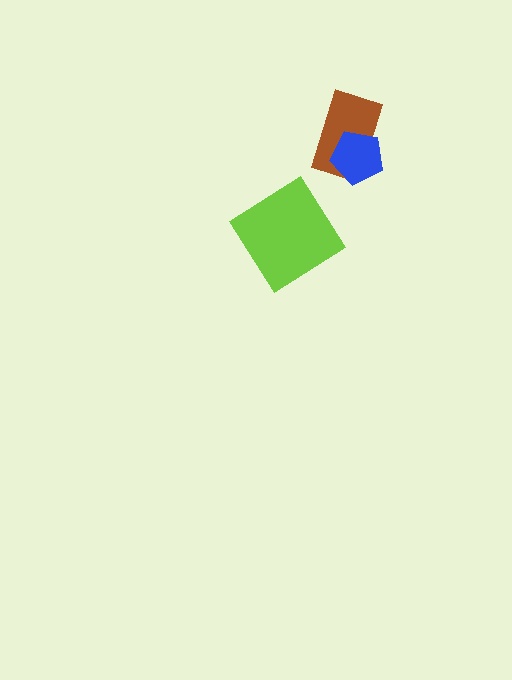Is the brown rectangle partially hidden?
Yes, it is partially covered by another shape.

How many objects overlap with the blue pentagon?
1 object overlaps with the blue pentagon.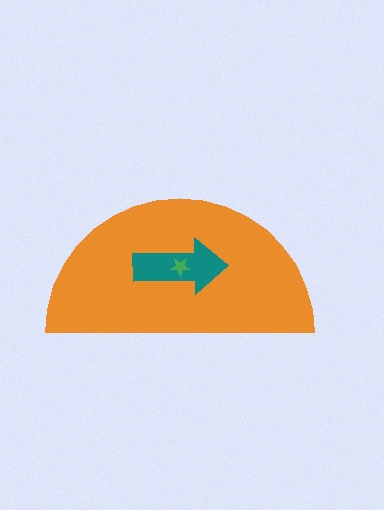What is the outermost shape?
The orange semicircle.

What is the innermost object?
The green star.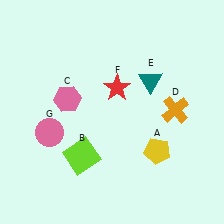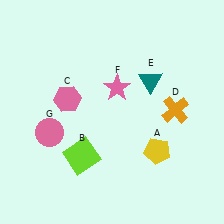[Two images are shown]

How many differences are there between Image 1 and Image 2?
There is 1 difference between the two images.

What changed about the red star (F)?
In Image 1, F is red. In Image 2, it changed to pink.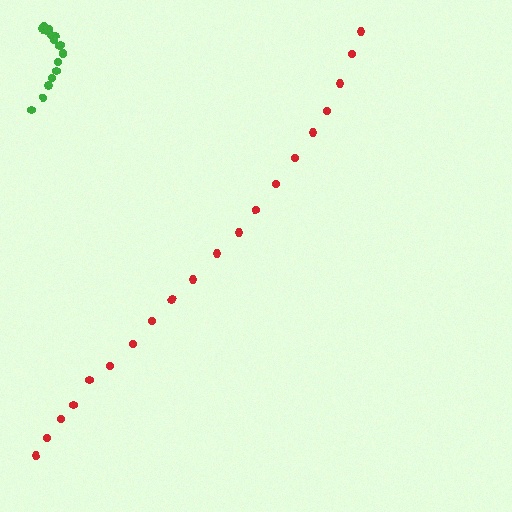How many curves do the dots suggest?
There are 2 distinct paths.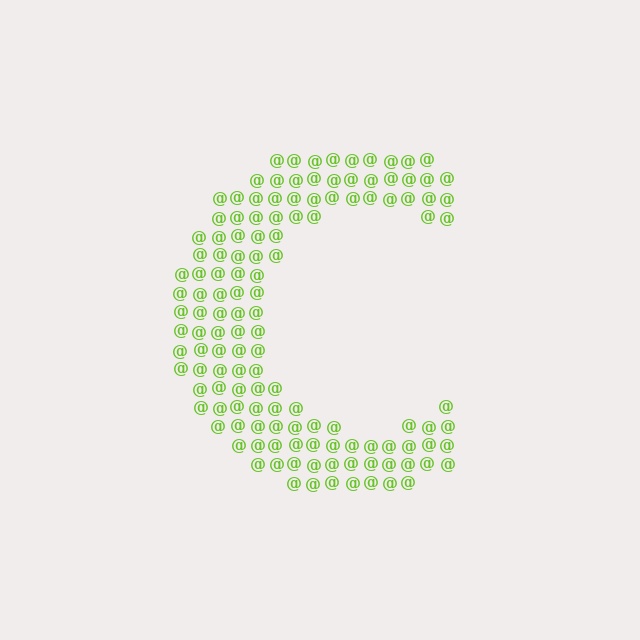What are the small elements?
The small elements are at signs.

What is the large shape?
The large shape is the letter C.